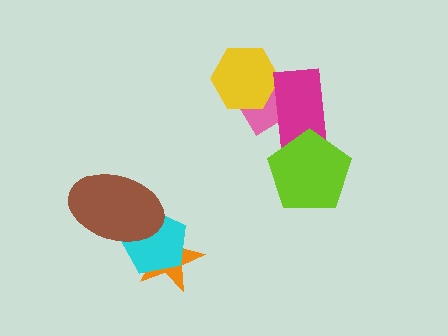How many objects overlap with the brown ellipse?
2 objects overlap with the brown ellipse.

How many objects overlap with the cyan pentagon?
2 objects overlap with the cyan pentagon.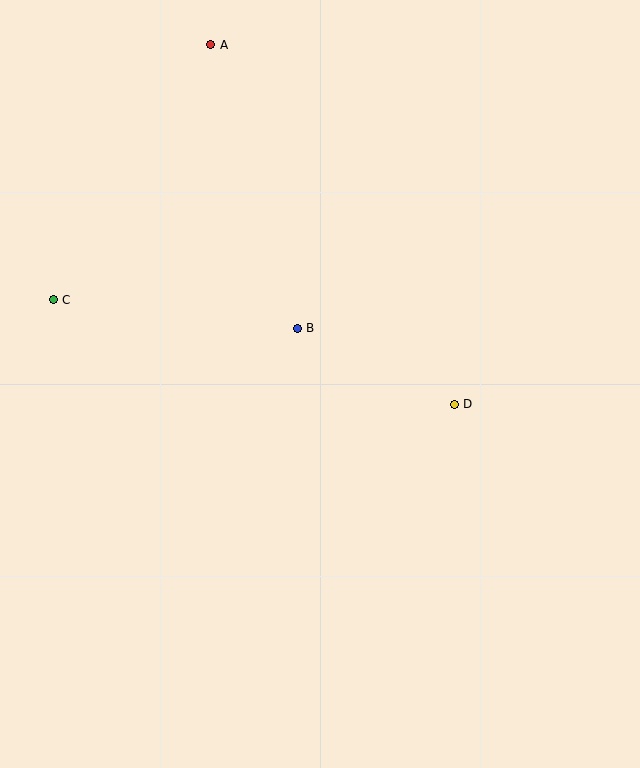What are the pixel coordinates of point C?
Point C is at (53, 300).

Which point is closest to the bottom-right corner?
Point D is closest to the bottom-right corner.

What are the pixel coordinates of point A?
Point A is at (211, 45).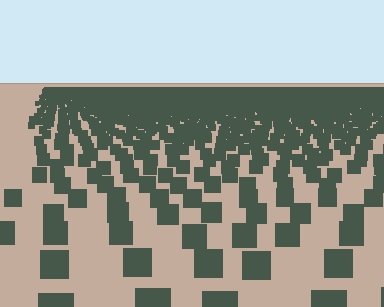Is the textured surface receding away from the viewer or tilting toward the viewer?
The surface is receding away from the viewer. Texture elements get smaller and denser toward the top.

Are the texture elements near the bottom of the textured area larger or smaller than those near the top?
Larger. Near the bottom, elements are closer to the viewer and appear at a bigger on-screen size.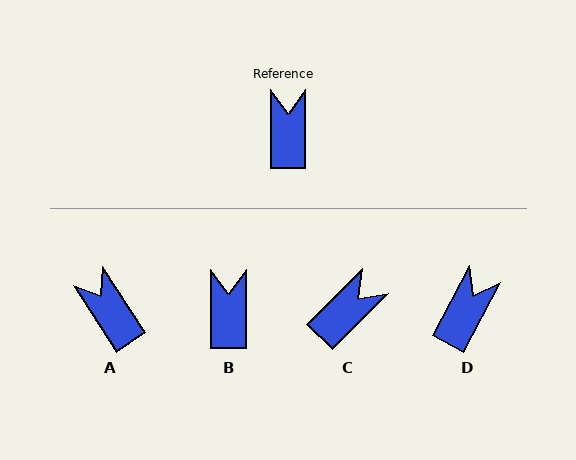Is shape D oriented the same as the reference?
No, it is off by about 28 degrees.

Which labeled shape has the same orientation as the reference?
B.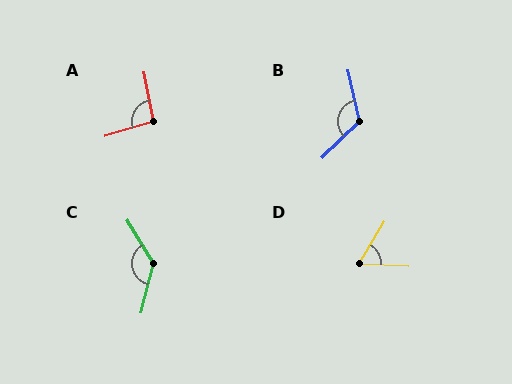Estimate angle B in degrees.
Approximately 122 degrees.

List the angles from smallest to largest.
D (62°), A (96°), B (122°), C (134°).